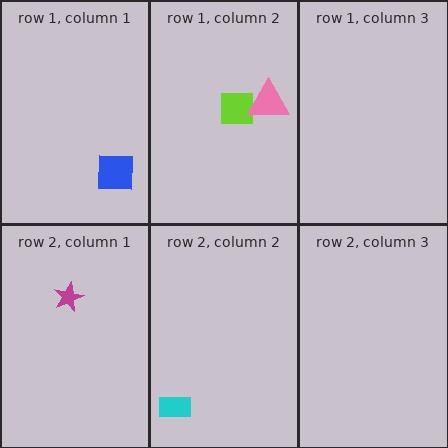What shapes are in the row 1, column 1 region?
The blue square.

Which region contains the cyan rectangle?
The row 2, column 2 region.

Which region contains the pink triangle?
The row 1, column 2 region.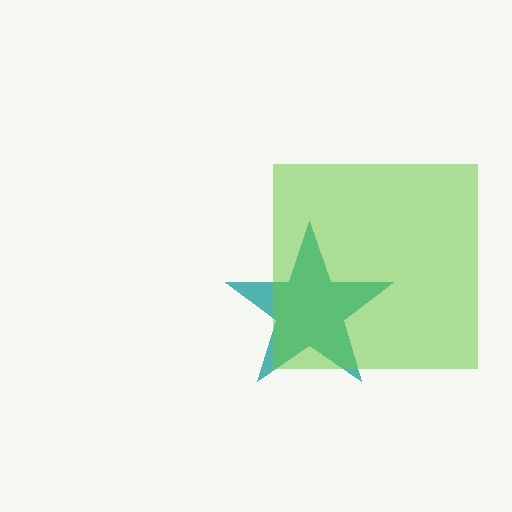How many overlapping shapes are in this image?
There are 2 overlapping shapes in the image.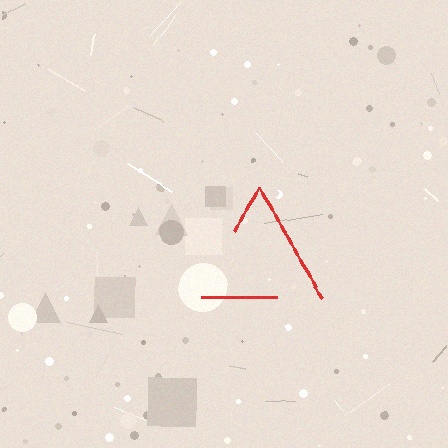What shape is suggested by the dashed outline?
The dashed outline suggests a triangle.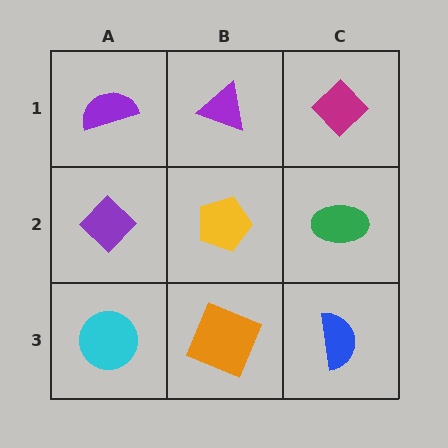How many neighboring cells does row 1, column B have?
3.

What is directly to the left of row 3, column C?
An orange square.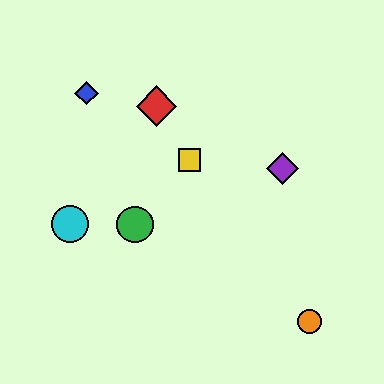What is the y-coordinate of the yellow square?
The yellow square is at y≈160.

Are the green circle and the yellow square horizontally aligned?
No, the green circle is at y≈224 and the yellow square is at y≈160.